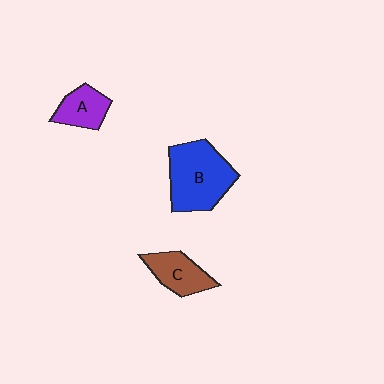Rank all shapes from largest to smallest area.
From largest to smallest: B (blue), C (brown), A (purple).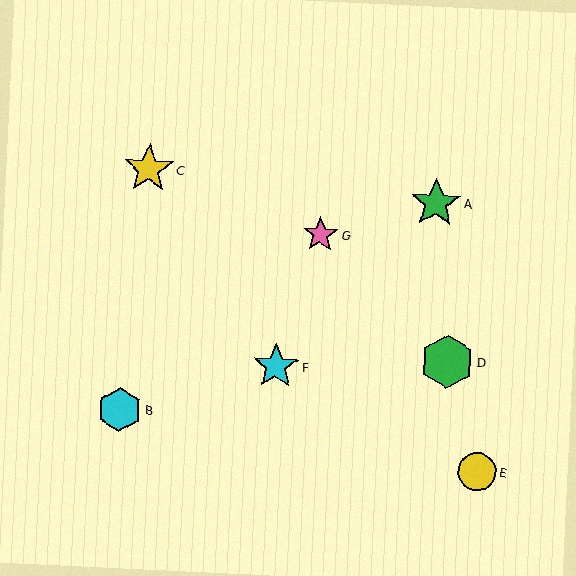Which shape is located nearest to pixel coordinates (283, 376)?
The cyan star (labeled F) at (276, 366) is nearest to that location.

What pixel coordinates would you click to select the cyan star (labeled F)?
Click at (276, 366) to select the cyan star F.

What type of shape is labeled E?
Shape E is a yellow circle.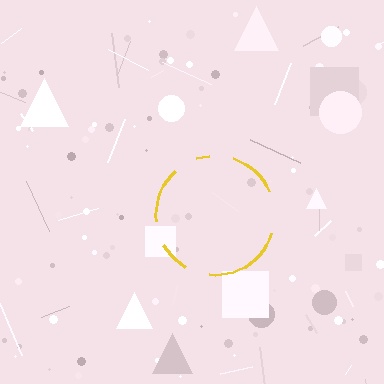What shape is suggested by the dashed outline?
The dashed outline suggests a circle.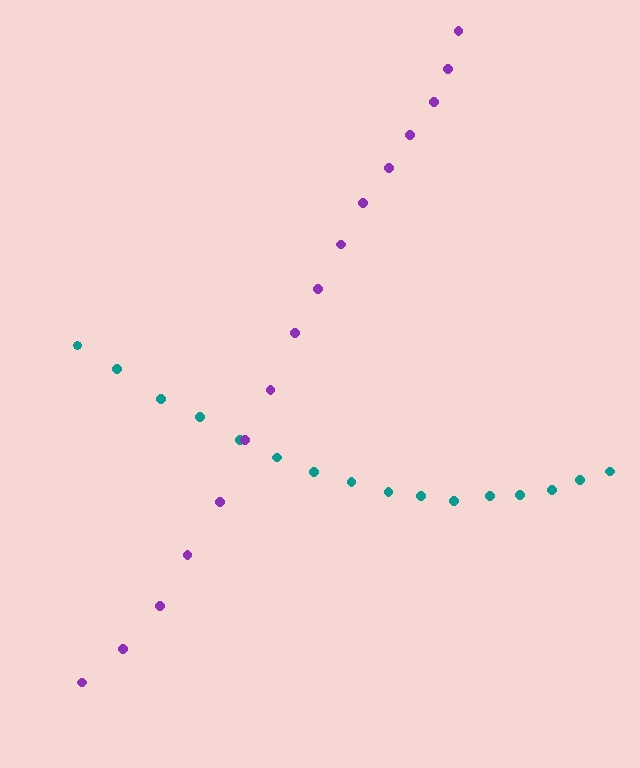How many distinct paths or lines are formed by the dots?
There are 2 distinct paths.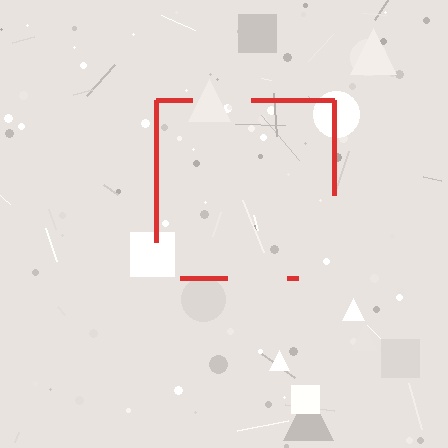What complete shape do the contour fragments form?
The contour fragments form a square.